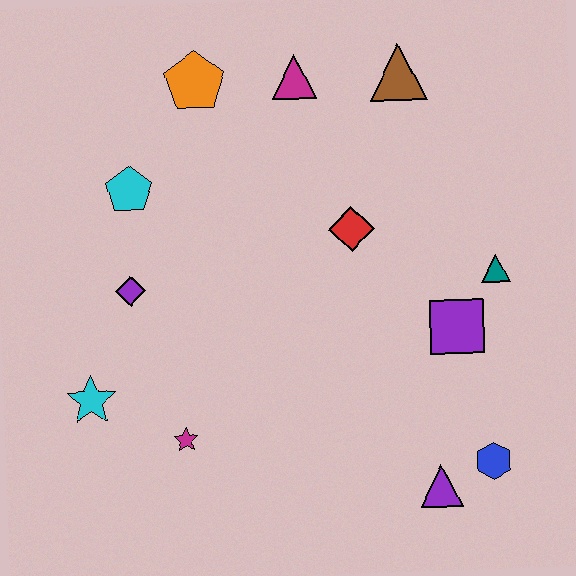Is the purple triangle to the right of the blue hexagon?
No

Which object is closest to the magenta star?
The cyan star is closest to the magenta star.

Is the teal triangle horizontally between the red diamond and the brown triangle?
No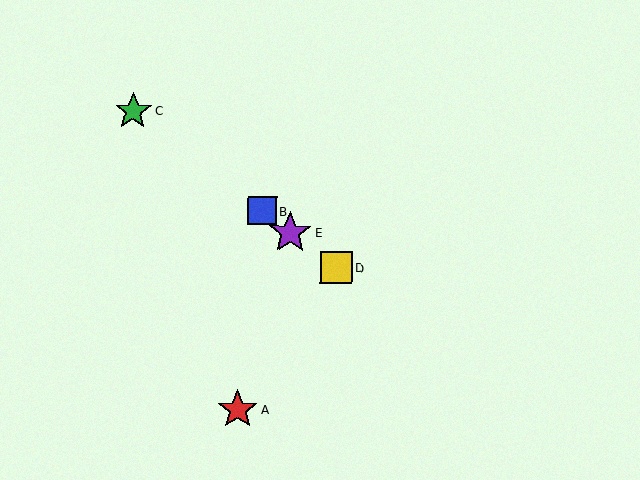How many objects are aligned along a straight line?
4 objects (B, C, D, E) are aligned along a straight line.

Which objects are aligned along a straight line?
Objects B, C, D, E are aligned along a straight line.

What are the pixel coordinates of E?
Object E is at (290, 233).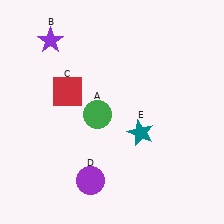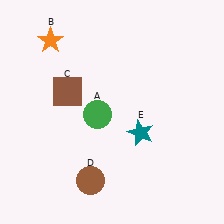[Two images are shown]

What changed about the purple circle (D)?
In Image 1, D is purple. In Image 2, it changed to brown.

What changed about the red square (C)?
In Image 1, C is red. In Image 2, it changed to brown.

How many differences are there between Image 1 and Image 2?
There are 3 differences between the two images.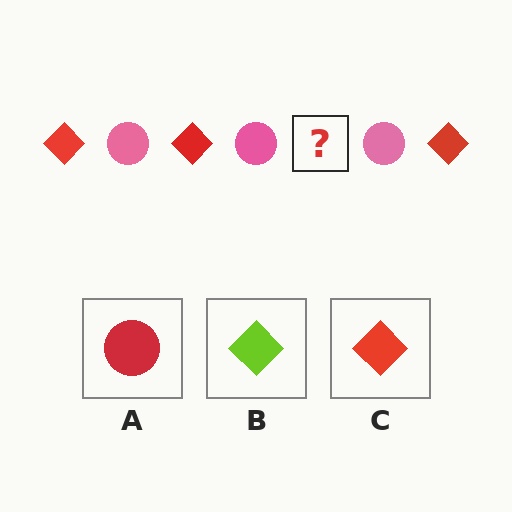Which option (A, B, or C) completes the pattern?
C.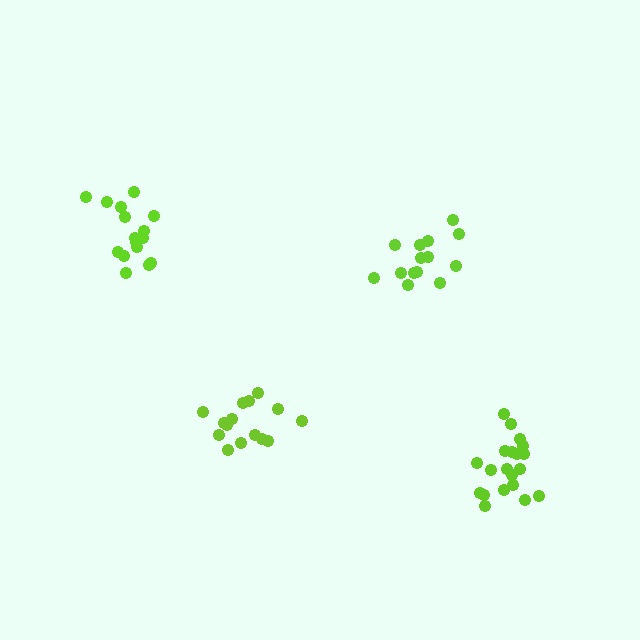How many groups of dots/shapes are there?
There are 4 groups.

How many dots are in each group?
Group 1: 20 dots, Group 2: 16 dots, Group 3: 15 dots, Group 4: 14 dots (65 total).